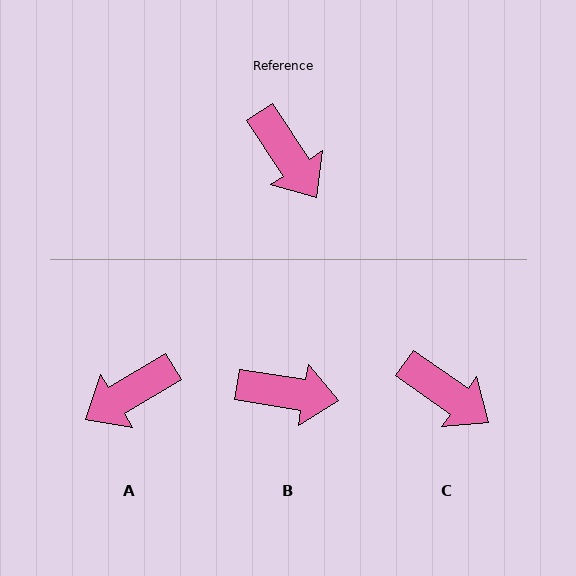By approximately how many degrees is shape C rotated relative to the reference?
Approximately 21 degrees counter-clockwise.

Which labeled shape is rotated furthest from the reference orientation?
A, about 93 degrees away.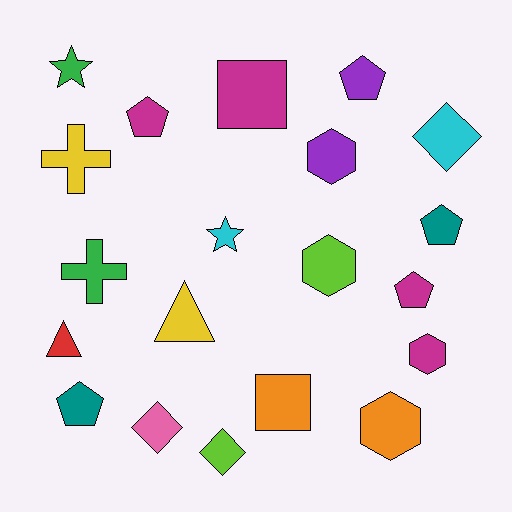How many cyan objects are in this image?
There are 2 cyan objects.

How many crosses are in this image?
There are 2 crosses.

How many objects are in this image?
There are 20 objects.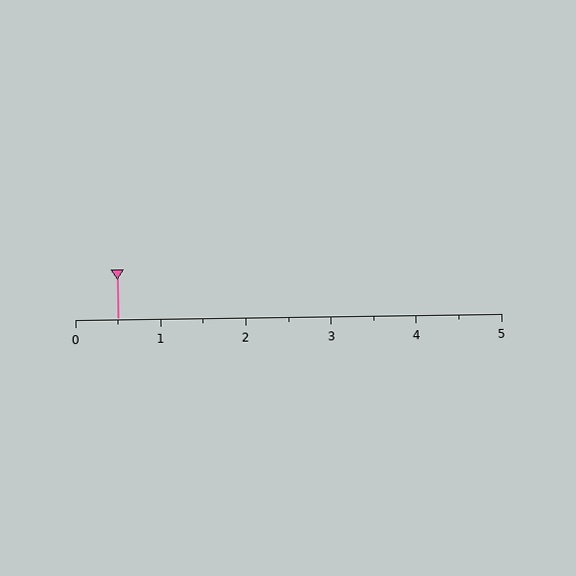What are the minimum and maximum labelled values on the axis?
The axis runs from 0 to 5.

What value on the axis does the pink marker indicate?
The marker indicates approximately 0.5.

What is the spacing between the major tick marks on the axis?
The major ticks are spaced 1 apart.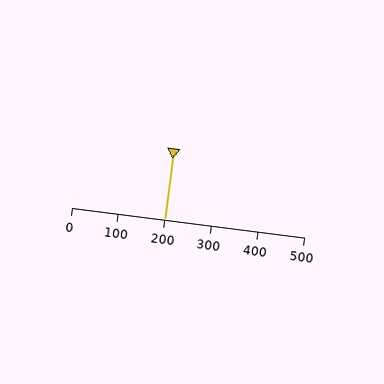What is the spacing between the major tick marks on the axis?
The major ticks are spaced 100 apart.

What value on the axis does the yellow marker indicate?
The marker indicates approximately 200.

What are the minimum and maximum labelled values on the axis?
The axis runs from 0 to 500.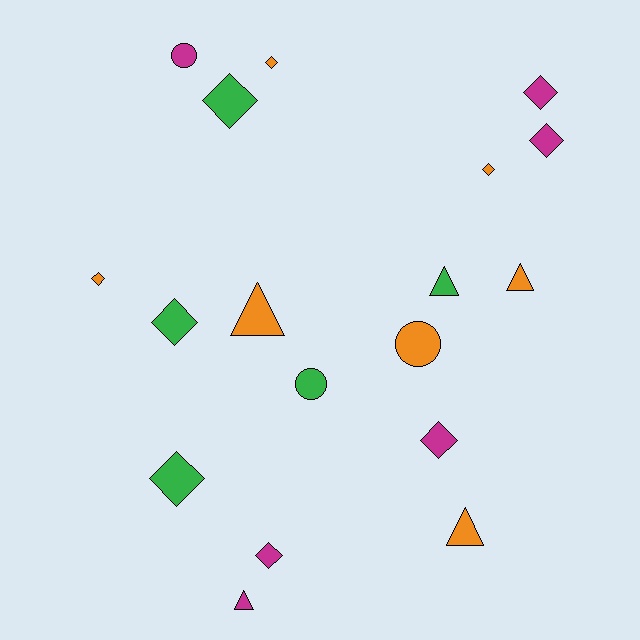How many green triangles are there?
There is 1 green triangle.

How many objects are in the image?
There are 18 objects.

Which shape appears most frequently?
Diamond, with 10 objects.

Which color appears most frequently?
Orange, with 7 objects.